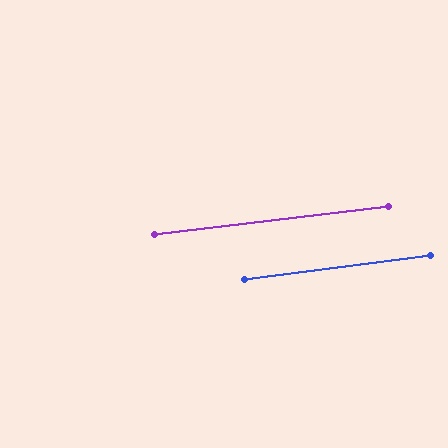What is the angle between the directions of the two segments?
Approximately 0 degrees.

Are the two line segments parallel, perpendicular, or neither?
Parallel — their directions differ by only 0.5°.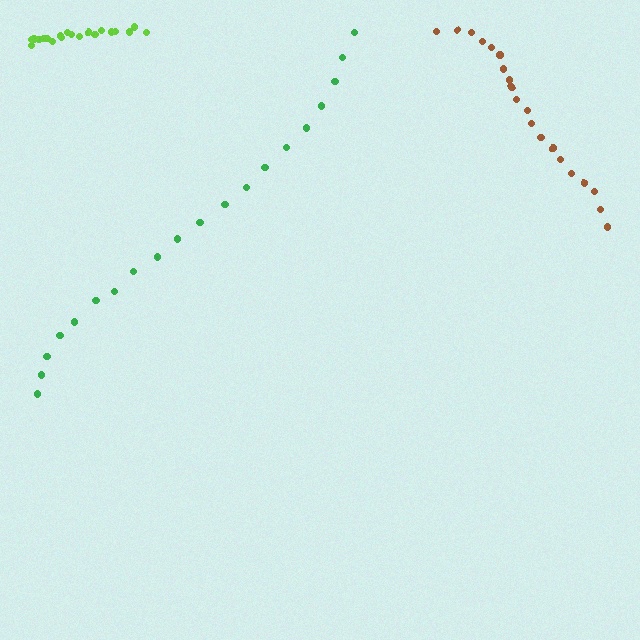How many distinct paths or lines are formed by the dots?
There are 3 distinct paths.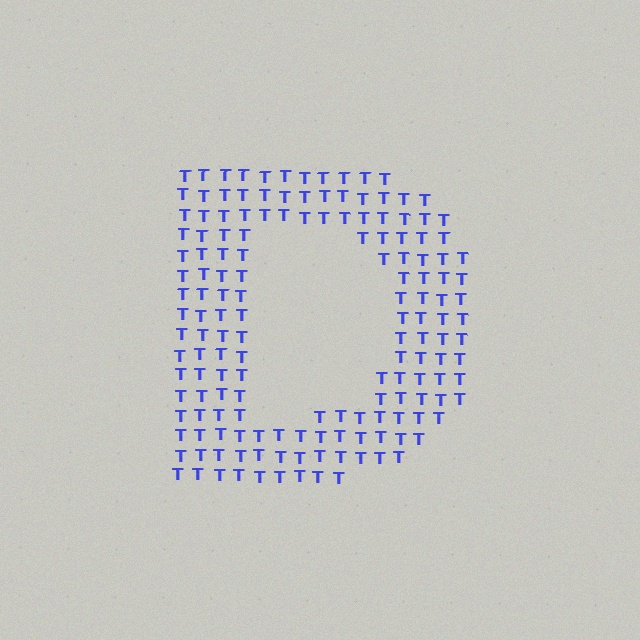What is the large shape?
The large shape is the letter D.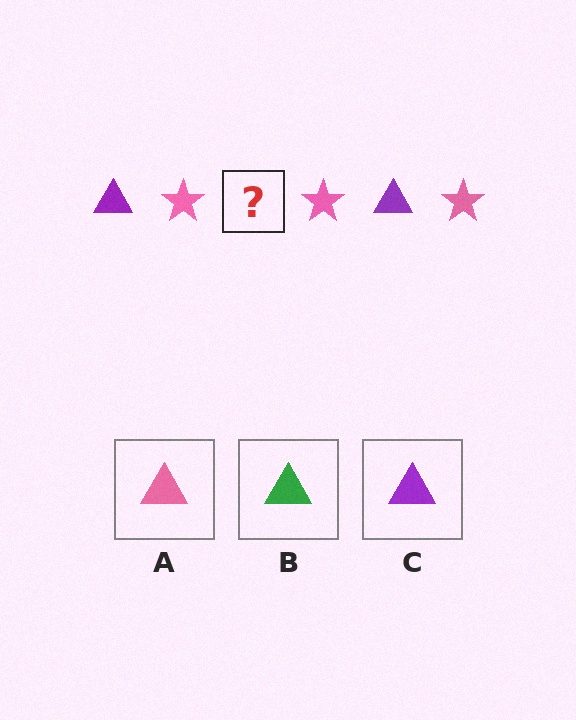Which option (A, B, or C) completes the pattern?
C.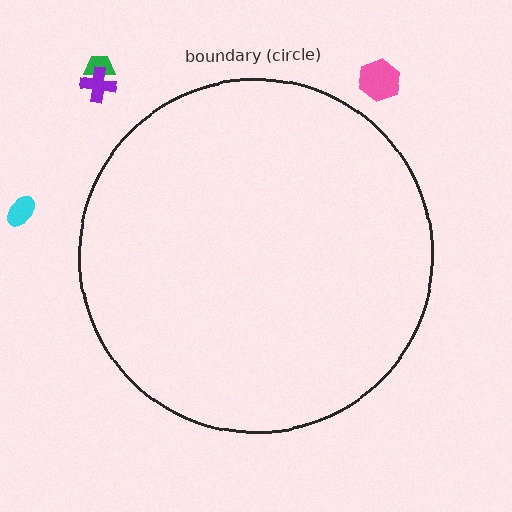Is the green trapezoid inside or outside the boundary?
Outside.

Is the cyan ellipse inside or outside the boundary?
Outside.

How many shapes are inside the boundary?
0 inside, 4 outside.